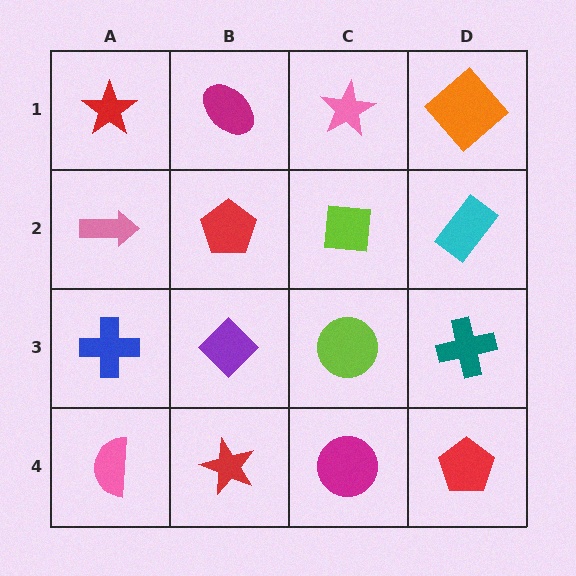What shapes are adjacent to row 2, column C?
A pink star (row 1, column C), a lime circle (row 3, column C), a red pentagon (row 2, column B), a cyan rectangle (row 2, column D).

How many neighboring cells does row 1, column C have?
3.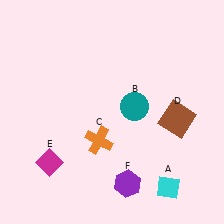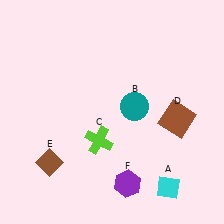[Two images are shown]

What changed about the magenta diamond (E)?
In Image 1, E is magenta. In Image 2, it changed to brown.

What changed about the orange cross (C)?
In Image 1, C is orange. In Image 2, it changed to lime.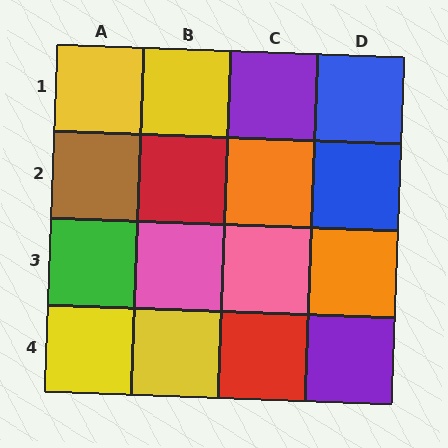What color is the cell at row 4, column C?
Red.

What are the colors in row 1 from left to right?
Yellow, yellow, purple, blue.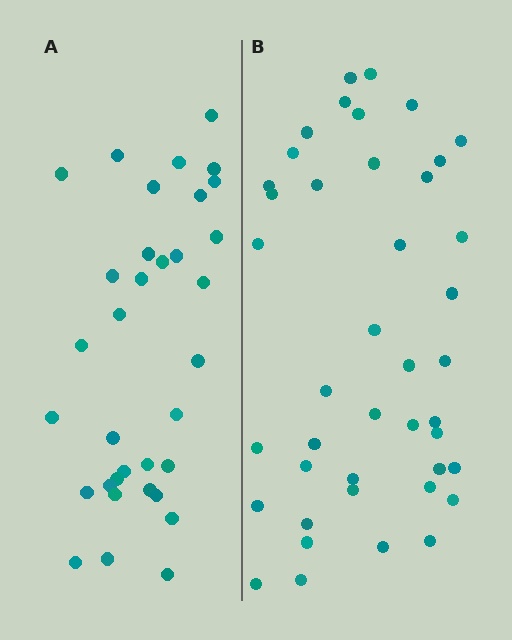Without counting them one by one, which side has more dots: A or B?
Region B (the right region) has more dots.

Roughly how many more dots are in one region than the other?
Region B has roughly 8 or so more dots than region A.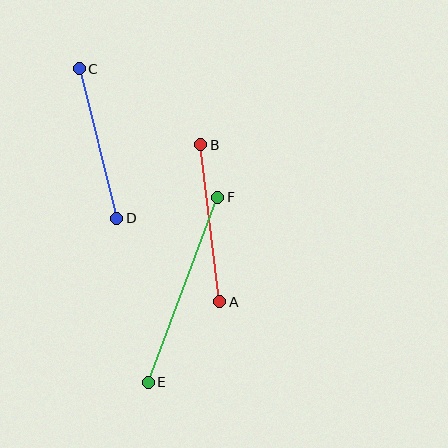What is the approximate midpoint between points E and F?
The midpoint is at approximately (183, 290) pixels.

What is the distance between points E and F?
The distance is approximately 197 pixels.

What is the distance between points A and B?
The distance is approximately 158 pixels.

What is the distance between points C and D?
The distance is approximately 154 pixels.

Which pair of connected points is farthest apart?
Points E and F are farthest apart.